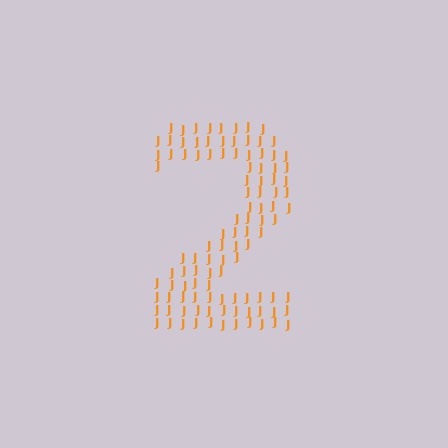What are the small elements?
The small elements are letter J's.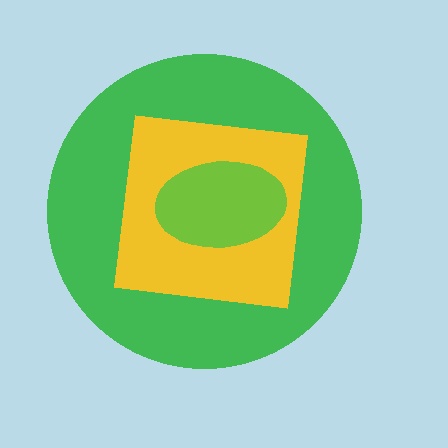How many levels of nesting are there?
3.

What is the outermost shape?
The green circle.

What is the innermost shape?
The lime ellipse.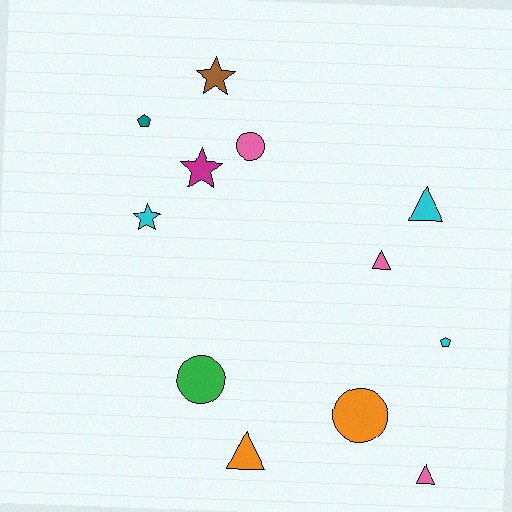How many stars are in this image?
There are 3 stars.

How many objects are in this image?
There are 12 objects.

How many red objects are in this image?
There are no red objects.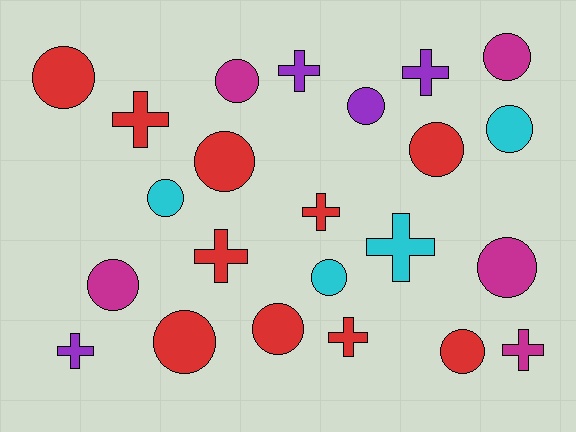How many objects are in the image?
There are 23 objects.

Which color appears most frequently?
Red, with 10 objects.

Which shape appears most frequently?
Circle, with 14 objects.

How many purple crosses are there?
There are 3 purple crosses.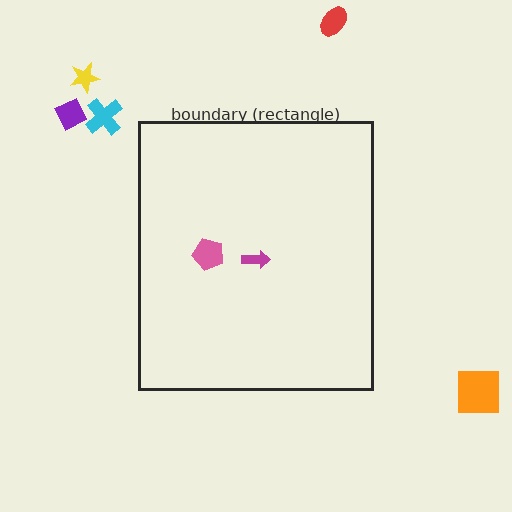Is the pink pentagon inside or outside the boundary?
Inside.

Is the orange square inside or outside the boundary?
Outside.